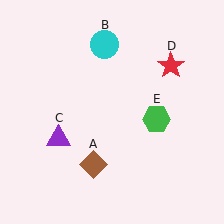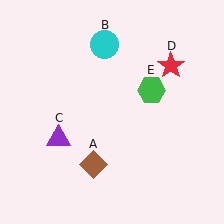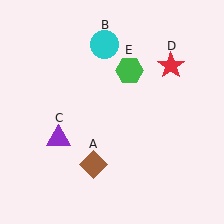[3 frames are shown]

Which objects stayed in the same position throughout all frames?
Brown diamond (object A) and cyan circle (object B) and purple triangle (object C) and red star (object D) remained stationary.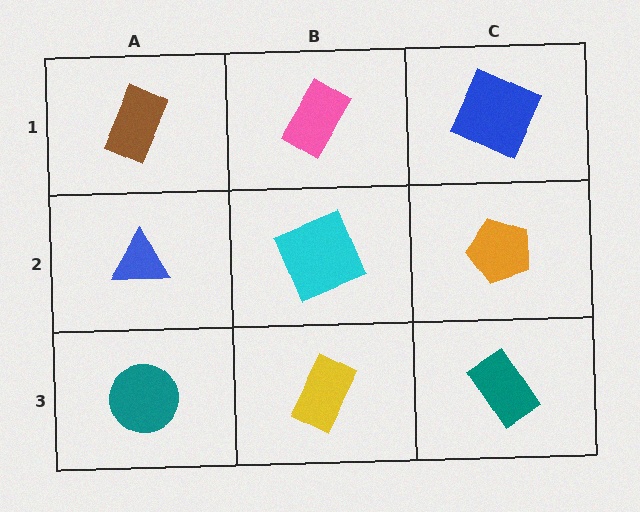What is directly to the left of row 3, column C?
A yellow rectangle.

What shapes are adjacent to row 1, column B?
A cyan square (row 2, column B), a brown rectangle (row 1, column A), a blue square (row 1, column C).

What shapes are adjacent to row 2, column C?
A blue square (row 1, column C), a teal rectangle (row 3, column C), a cyan square (row 2, column B).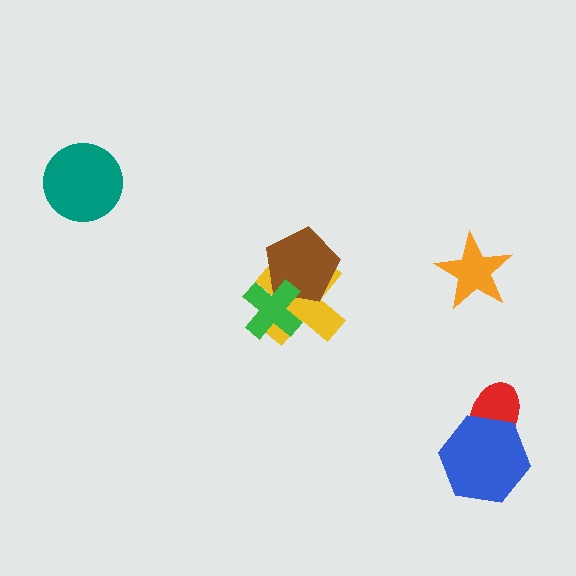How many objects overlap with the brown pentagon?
2 objects overlap with the brown pentagon.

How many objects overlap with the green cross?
2 objects overlap with the green cross.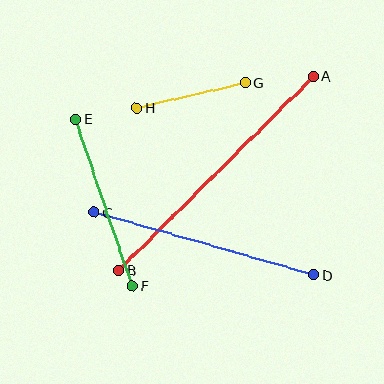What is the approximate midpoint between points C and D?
The midpoint is at approximately (204, 244) pixels.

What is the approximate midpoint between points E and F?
The midpoint is at approximately (104, 203) pixels.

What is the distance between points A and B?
The distance is approximately 275 pixels.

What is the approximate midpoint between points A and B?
The midpoint is at approximately (216, 173) pixels.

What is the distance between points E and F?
The distance is approximately 176 pixels.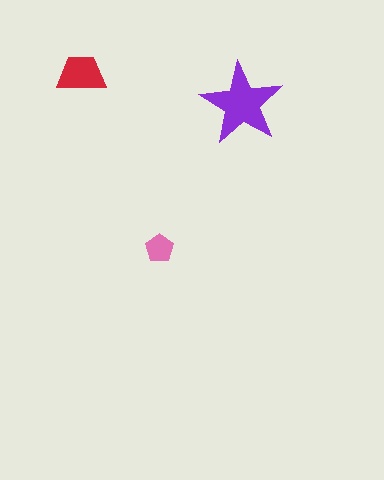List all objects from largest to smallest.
The purple star, the red trapezoid, the pink pentagon.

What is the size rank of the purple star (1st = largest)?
1st.